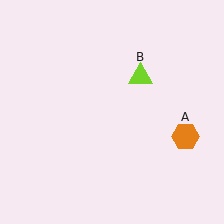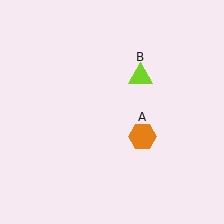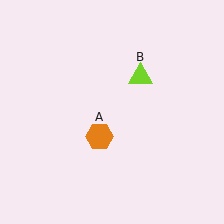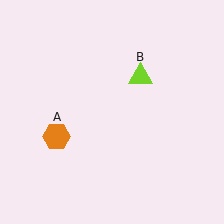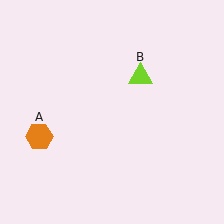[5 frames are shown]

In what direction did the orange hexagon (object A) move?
The orange hexagon (object A) moved left.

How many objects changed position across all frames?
1 object changed position: orange hexagon (object A).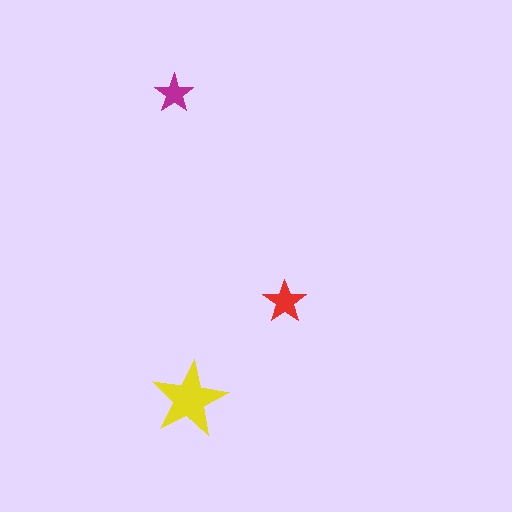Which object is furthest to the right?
The red star is rightmost.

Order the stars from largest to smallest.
the yellow one, the red one, the magenta one.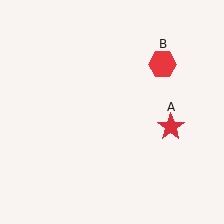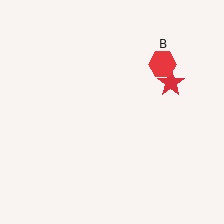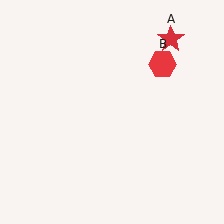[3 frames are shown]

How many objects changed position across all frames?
1 object changed position: red star (object A).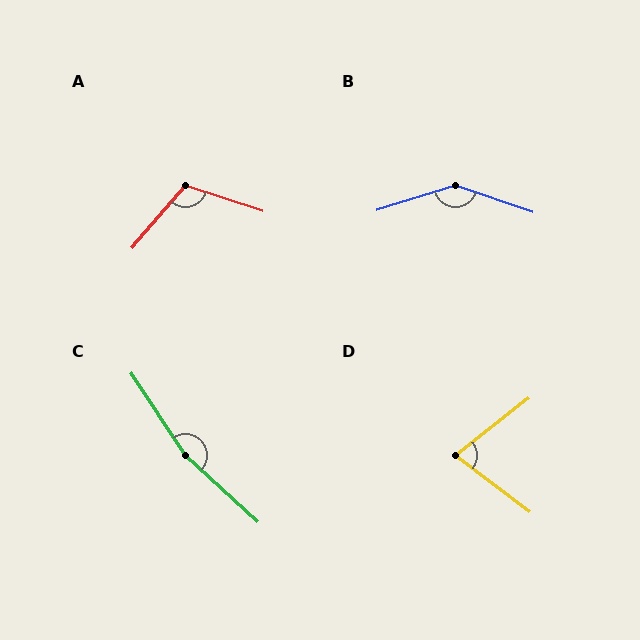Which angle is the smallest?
D, at approximately 75 degrees.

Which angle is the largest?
C, at approximately 166 degrees.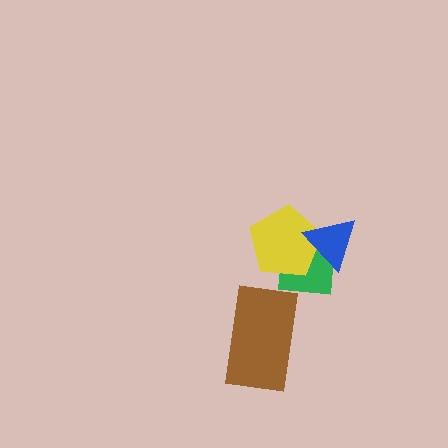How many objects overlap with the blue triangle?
2 objects overlap with the blue triangle.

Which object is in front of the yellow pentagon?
The blue triangle is in front of the yellow pentagon.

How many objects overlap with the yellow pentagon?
2 objects overlap with the yellow pentagon.